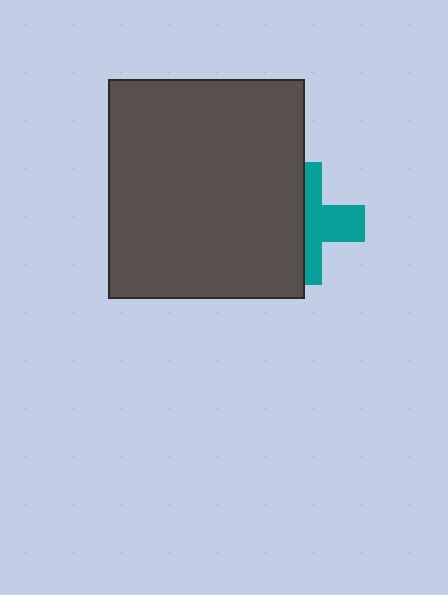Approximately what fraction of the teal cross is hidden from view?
Roughly 54% of the teal cross is hidden behind the dark gray rectangle.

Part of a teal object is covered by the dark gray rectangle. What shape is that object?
It is a cross.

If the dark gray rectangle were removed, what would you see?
You would see the complete teal cross.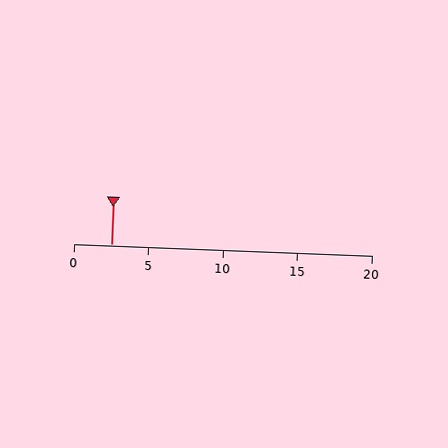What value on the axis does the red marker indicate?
The marker indicates approximately 2.5.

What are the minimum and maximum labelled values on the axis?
The axis runs from 0 to 20.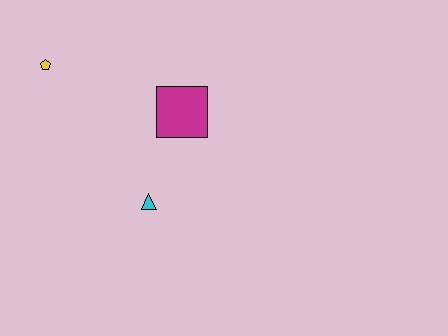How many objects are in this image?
There are 3 objects.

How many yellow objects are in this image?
There is 1 yellow object.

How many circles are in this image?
There are no circles.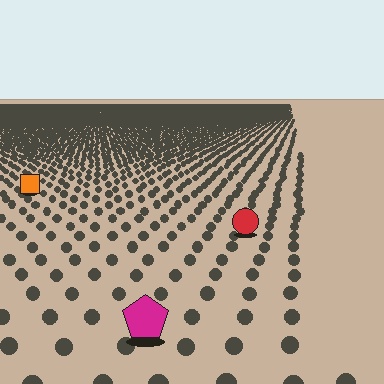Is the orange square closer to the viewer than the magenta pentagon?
No. The magenta pentagon is closer — you can tell from the texture gradient: the ground texture is coarser near it.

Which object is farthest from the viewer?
The orange square is farthest from the viewer. It appears smaller and the ground texture around it is denser.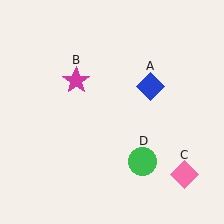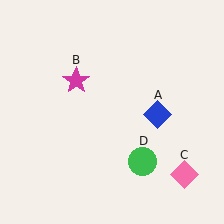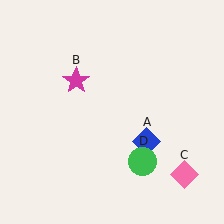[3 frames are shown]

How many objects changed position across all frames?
1 object changed position: blue diamond (object A).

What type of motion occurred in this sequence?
The blue diamond (object A) rotated clockwise around the center of the scene.